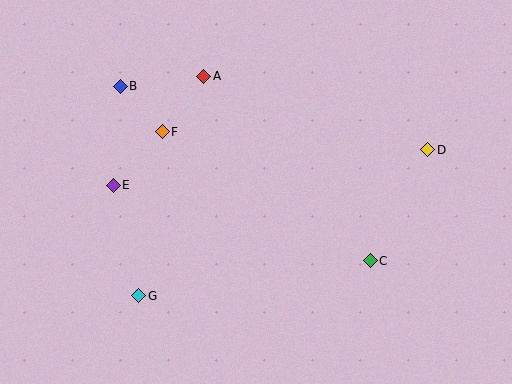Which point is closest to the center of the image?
Point F at (162, 132) is closest to the center.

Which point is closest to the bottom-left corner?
Point G is closest to the bottom-left corner.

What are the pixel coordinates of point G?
Point G is at (139, 296).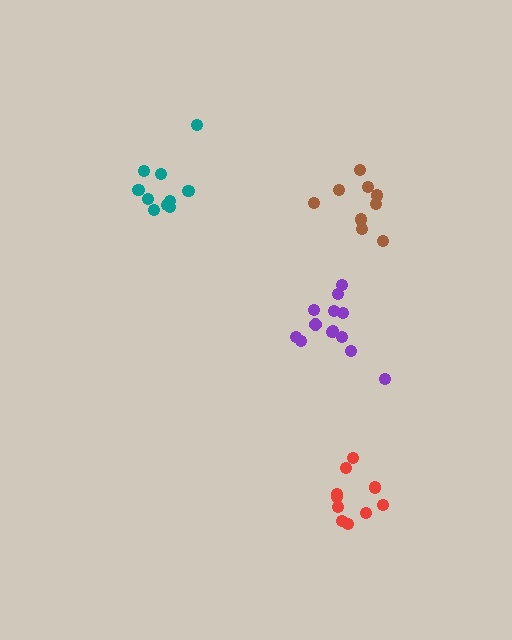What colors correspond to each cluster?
The clusters are colored: teal, brown, purple, red.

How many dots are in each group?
Group 1: 10 dots, Group 2: 9 dots, Group 3: 13 dots, Group 4: 10 dots (42 total).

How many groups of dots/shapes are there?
There are 4 groups.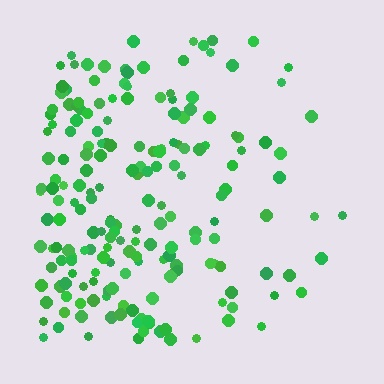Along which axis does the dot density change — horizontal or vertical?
Horizontal.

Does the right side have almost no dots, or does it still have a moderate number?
Still a moderate number, just noticeably fewer than the left.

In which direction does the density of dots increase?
From right to left, with the left side densest.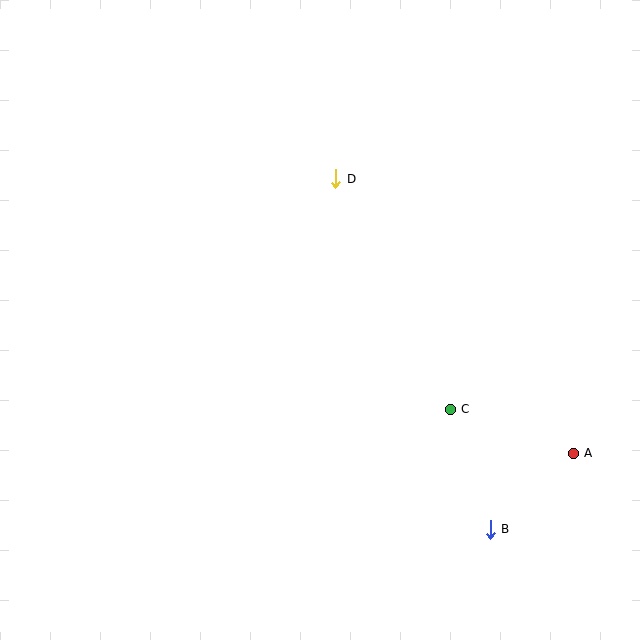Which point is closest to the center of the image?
Point D at (336, 179) is closest to the center.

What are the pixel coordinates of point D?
Point D is at (336, 179).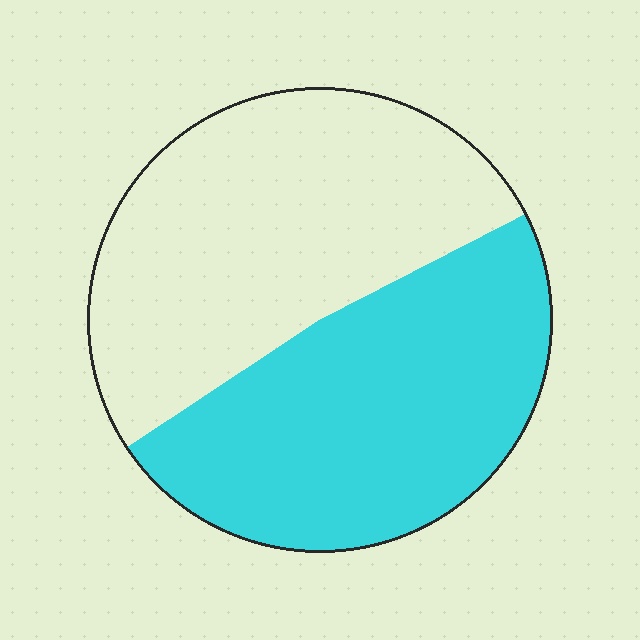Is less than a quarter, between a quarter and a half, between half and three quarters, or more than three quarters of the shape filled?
Between a quarter and a half.